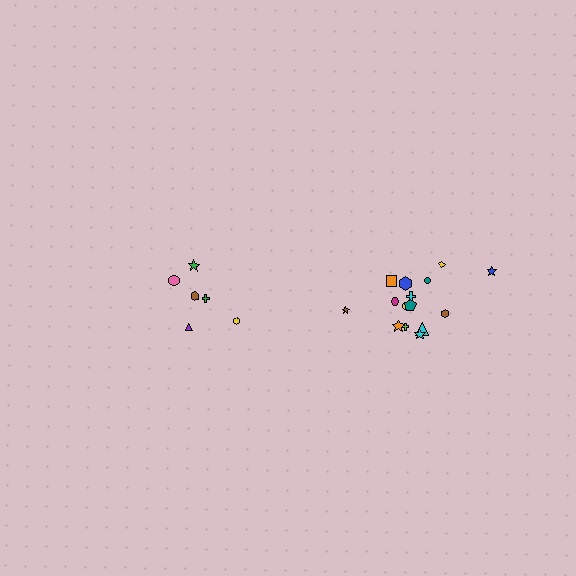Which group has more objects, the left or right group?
The right group.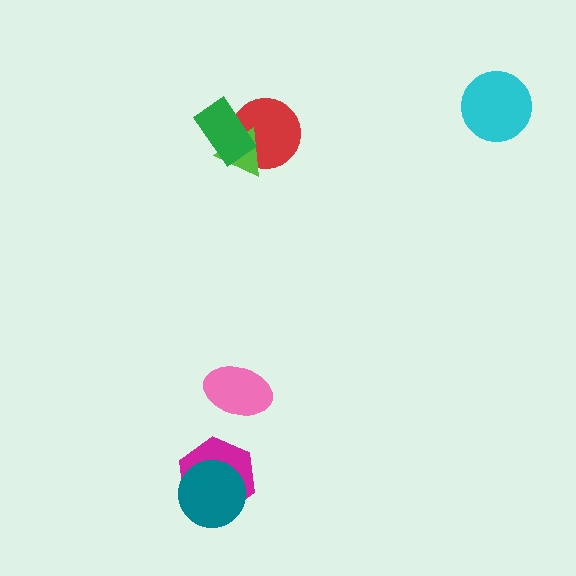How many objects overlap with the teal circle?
1 object overlaps with the teal circle.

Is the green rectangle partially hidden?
No, no other shape covers it.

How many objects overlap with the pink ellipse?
0 objects overlap with the pink ellipse.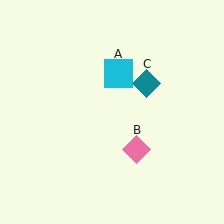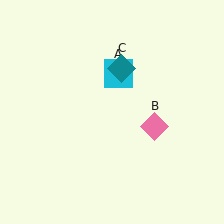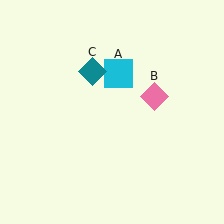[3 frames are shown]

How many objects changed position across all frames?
2 objects changed position: pink diamond (object B), teal diamond (object C).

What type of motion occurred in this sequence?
The pink diamond (object B), teal diamond (object C) rotated counterclockwise around the center of the scene.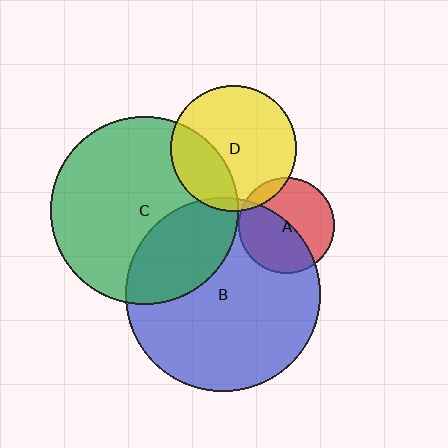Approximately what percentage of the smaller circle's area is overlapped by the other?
Approximately 10%.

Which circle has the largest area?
Circle B (blue).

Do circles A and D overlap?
Yes.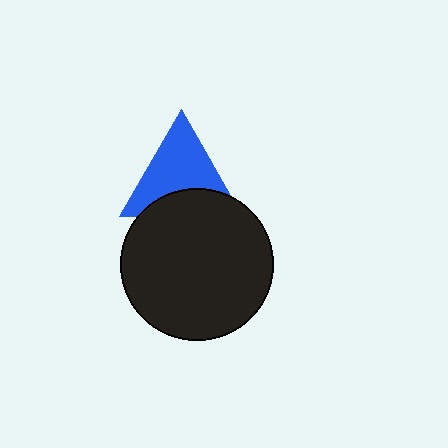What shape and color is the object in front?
The object in front is a black circle.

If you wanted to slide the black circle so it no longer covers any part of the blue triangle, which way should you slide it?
Slide it down — that is the most direct way to separate the two shapes.